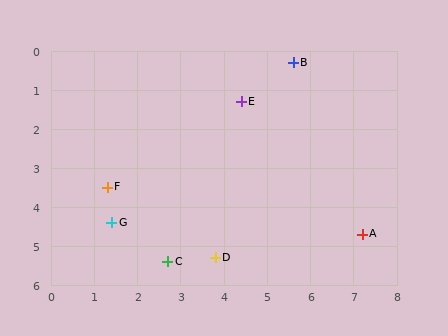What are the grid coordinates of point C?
Point C is at approximately (2.7, 5.4).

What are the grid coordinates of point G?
Point G is at approximately (1.4, 4.4).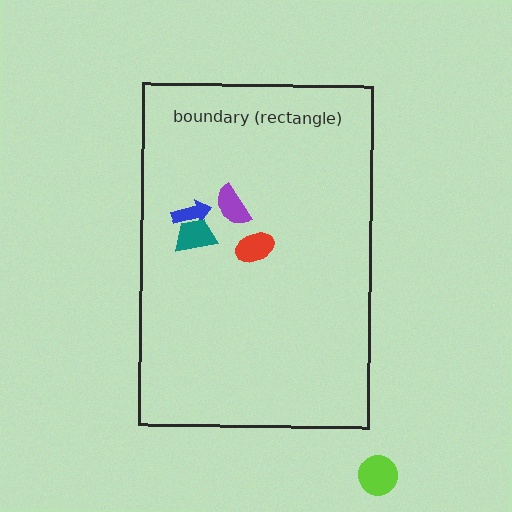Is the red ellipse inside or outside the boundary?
Inside.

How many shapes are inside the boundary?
4 inside, 1 outside.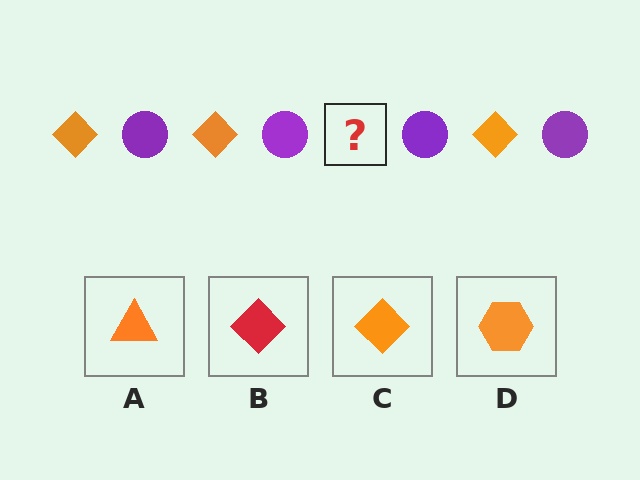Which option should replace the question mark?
Option C.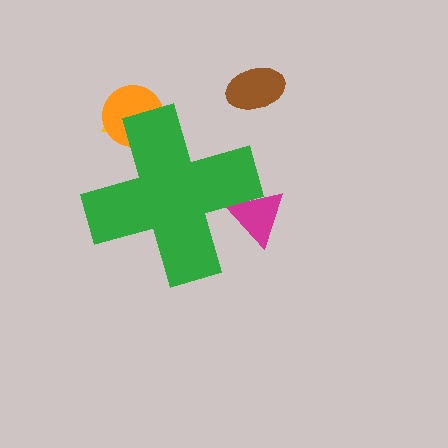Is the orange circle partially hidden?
Yes, the orange circle is partially hidden behind the green cross.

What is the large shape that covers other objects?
A green cross.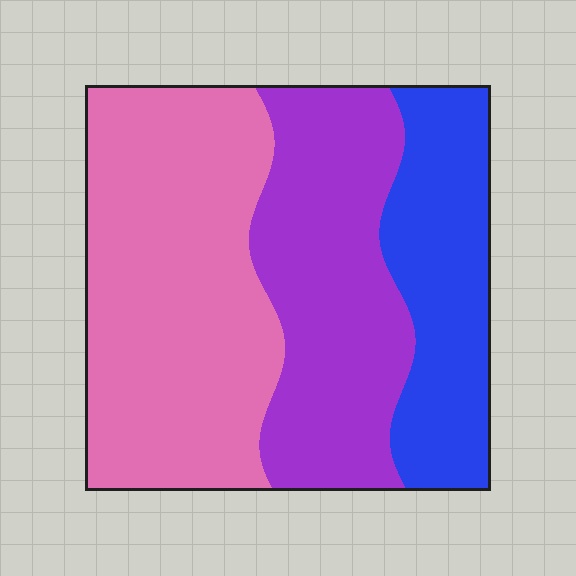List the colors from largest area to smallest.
From largest to smallest: pink, purple, blue.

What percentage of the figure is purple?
Purple takes up between a sixth and a third of the figure.